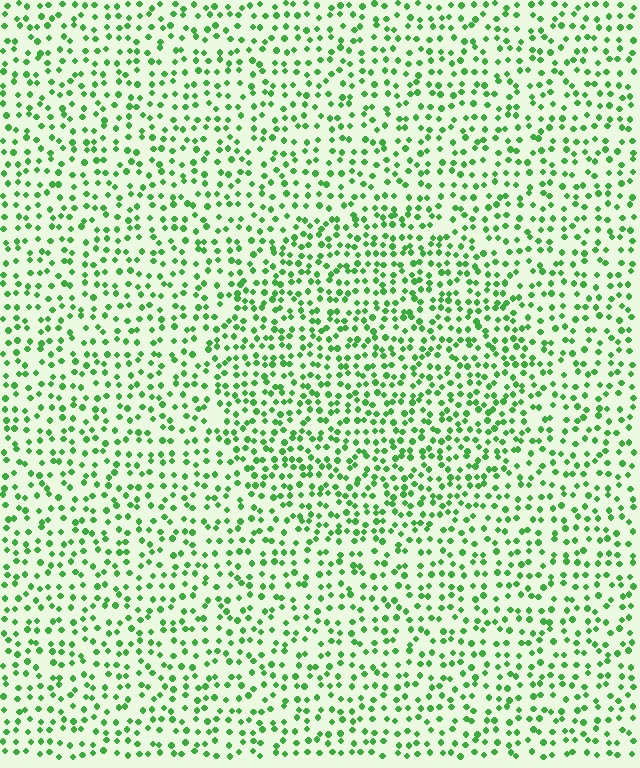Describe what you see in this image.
The image contains small green elements arranged at two different densities. A circle-shaped region is visible where the elements are more densely packed than the surrounding area.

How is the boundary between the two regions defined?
The boundary is defined by a change in element density (approximately 1.5x ratio). All elements are the same color, size, and shape.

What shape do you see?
I see a circle.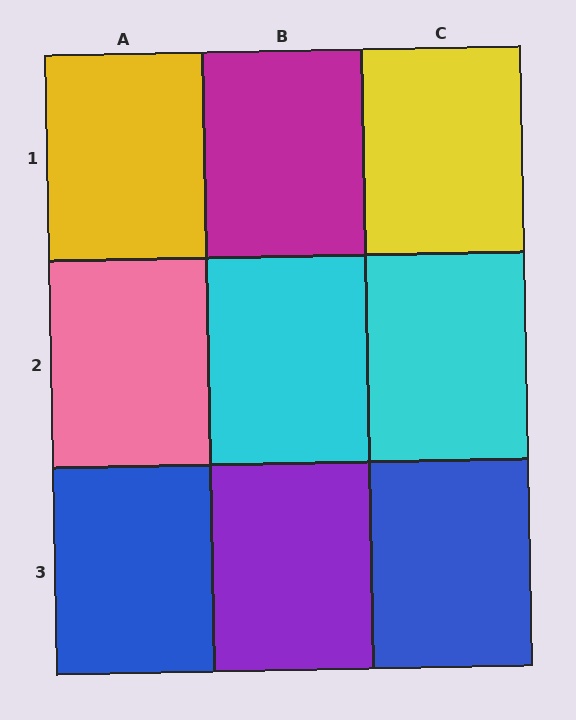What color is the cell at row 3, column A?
Blue.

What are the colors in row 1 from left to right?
Yellow, magenta, yellow.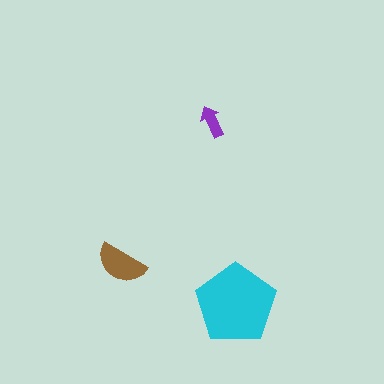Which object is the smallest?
The purple arrow.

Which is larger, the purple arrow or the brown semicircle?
The brown semicircle.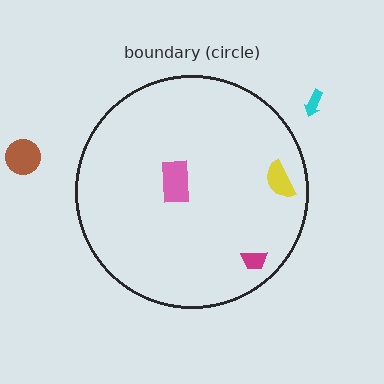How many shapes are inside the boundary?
3 inside, 2 outside.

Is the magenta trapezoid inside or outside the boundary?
Inside.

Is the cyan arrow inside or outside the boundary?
Outside.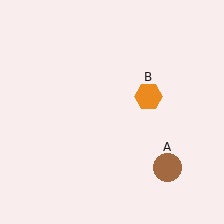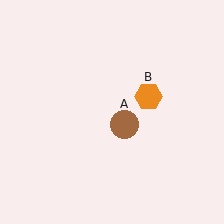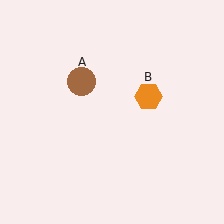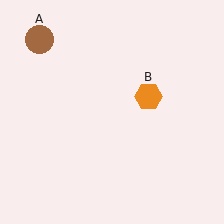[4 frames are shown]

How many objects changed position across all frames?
1 object changed position: brown circle (object A).